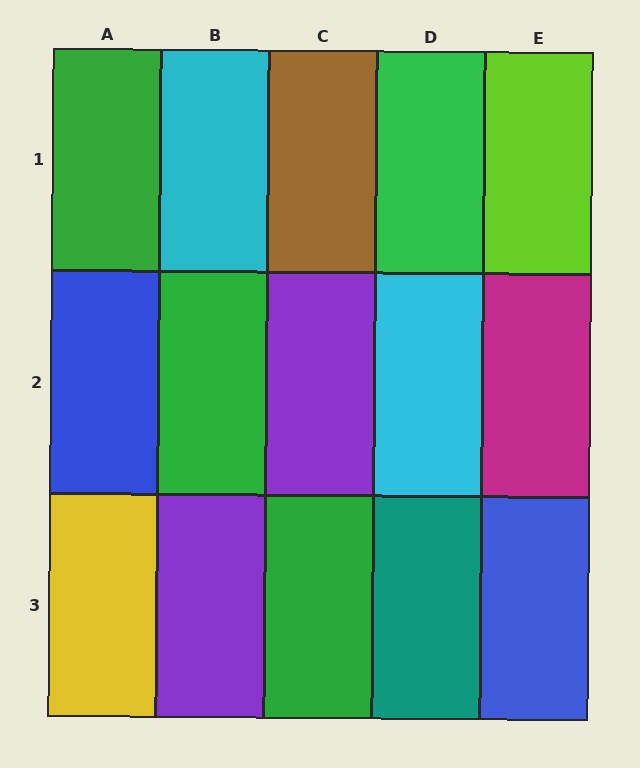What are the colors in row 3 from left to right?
Yellow, purple, green, teal, blue.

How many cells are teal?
1 cell is teal.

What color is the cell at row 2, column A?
Blue.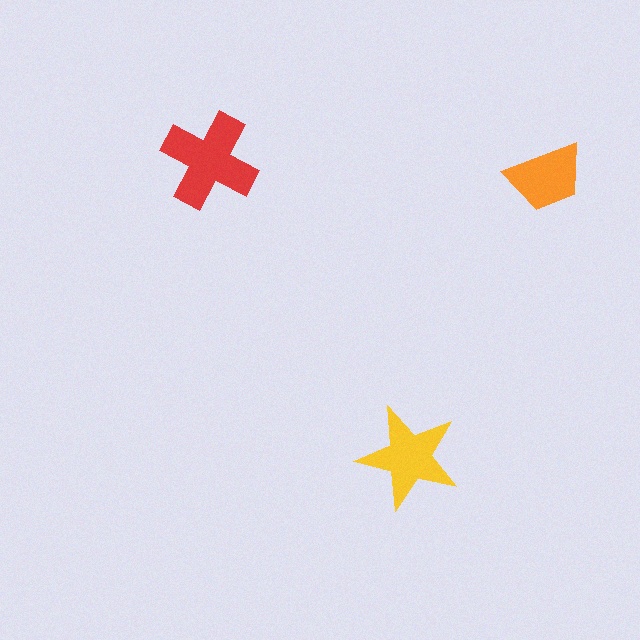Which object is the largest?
The red cross.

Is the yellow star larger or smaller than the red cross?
Smaller.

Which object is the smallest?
The orange trapezoid.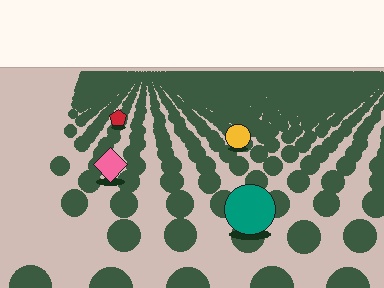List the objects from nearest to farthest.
From nearest to farthest: the teal circle, the pink diamond, the yellow circle, the red pentagon.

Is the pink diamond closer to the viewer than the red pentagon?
Yes. The pink diamond is closer — you can tell from the texture gradient: the ground texture is coarser near it.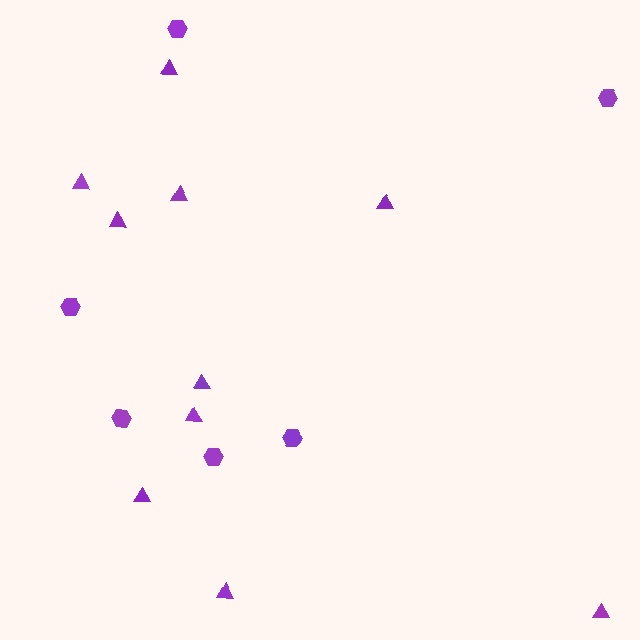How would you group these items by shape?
There are 2 groups: one group of triangles (10) and one group of hexagons (6).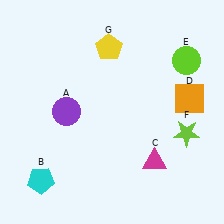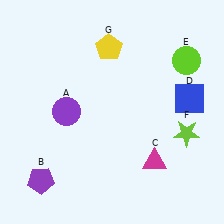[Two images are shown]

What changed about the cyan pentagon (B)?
In Image 1, B is cyan. In Image 2, it changed to purple.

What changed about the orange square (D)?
In Image 1, D is orange. In Image 2, it changed to blue.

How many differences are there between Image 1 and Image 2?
There are 2 differences between the two images.